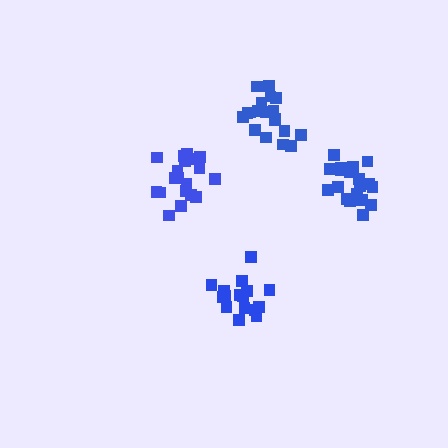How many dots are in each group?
Group 1: 19 dots, Group 2: 19 dots, Group 3: 20 dots, Group 4: 16 dots (74 total).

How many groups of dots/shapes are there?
There are 4 groups.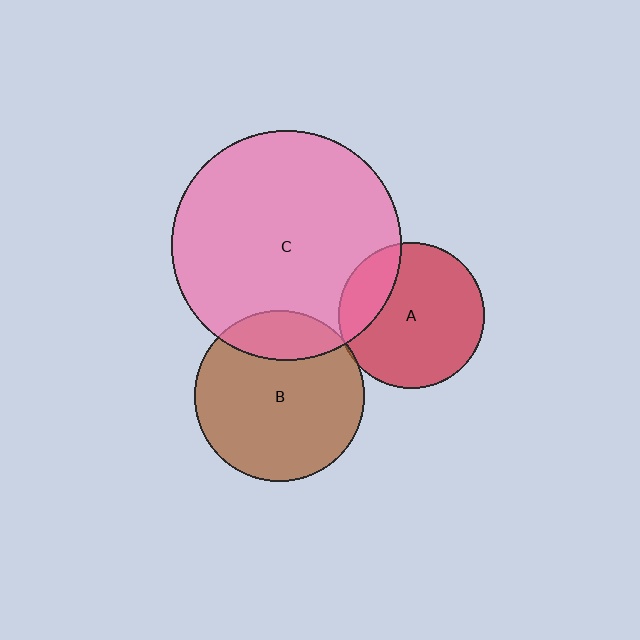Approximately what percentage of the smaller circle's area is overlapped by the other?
Approximately 20%.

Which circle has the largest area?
Circle C (pink).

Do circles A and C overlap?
Yes.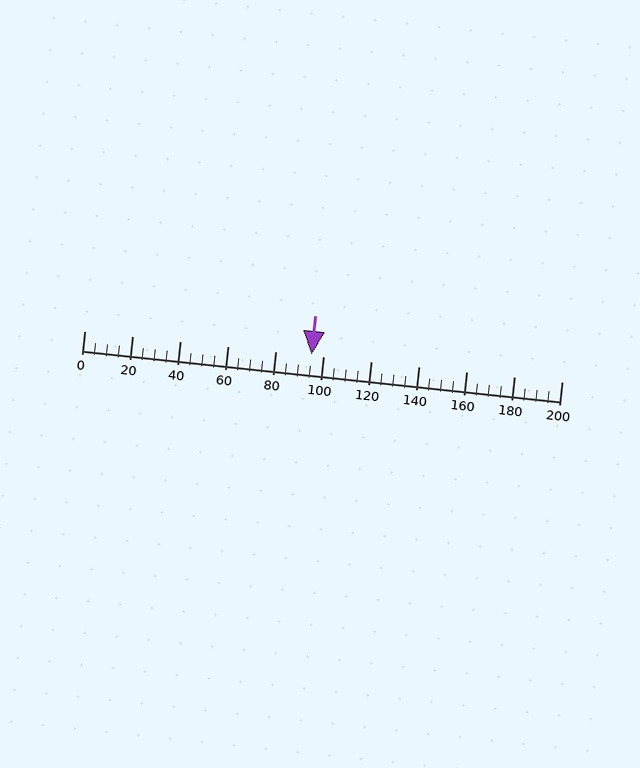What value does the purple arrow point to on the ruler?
The purple arrow points to approximately 95.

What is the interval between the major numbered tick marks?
The major tick marks are spaced 20 units apart.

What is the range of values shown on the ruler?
The ruler shows values from 0 to 200.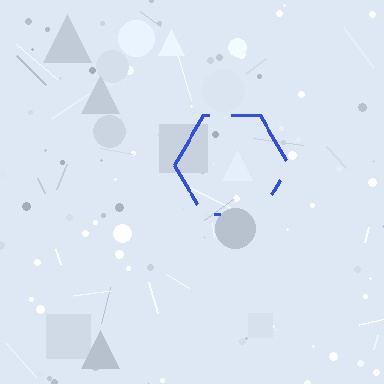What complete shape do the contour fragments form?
The contour fragments form a hexagon.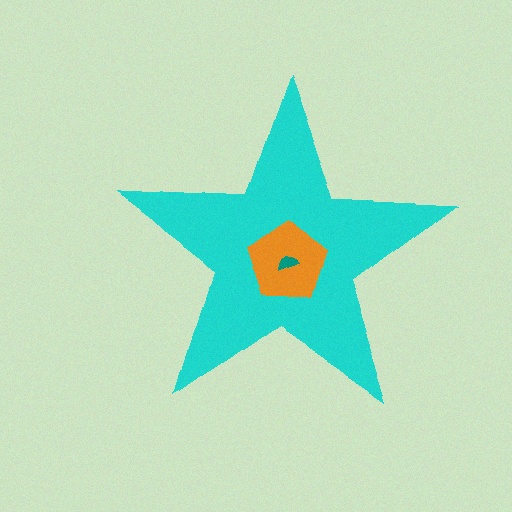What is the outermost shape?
The cyan star.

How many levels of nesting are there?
3.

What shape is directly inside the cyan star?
The orange pentagon.